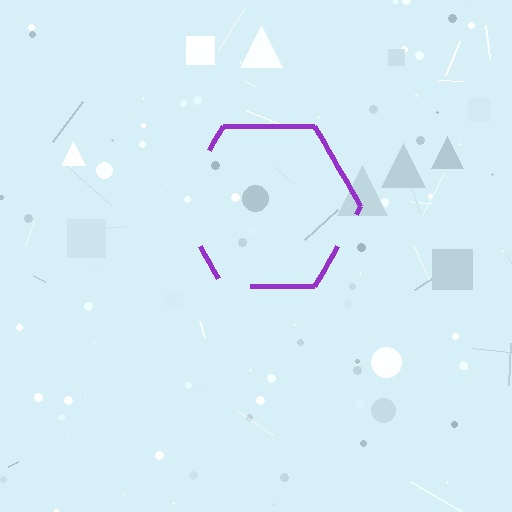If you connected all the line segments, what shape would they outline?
They would outline a hexagon.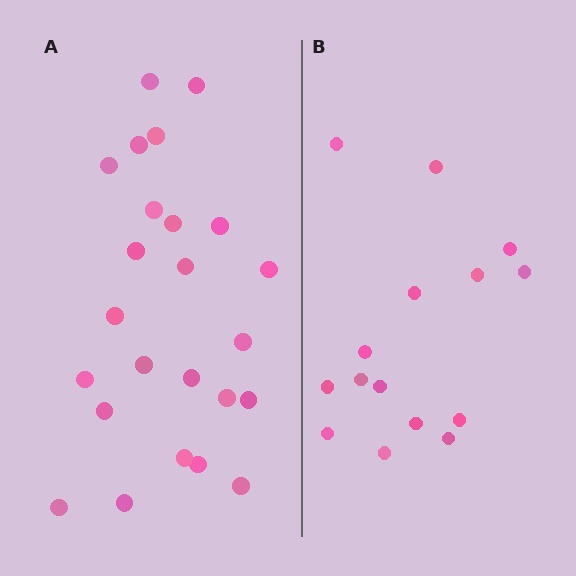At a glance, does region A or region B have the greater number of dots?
Region A (the left region) has more dots.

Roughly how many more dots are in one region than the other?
Region A has roughly 8 or so more dots than region B.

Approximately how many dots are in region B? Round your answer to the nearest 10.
About 20 dots. (The exact count is 15, which rounds to 20.)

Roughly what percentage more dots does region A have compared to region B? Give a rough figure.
About 60% more.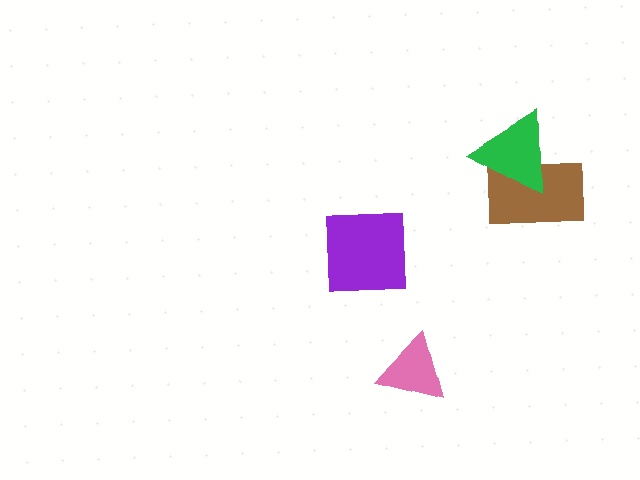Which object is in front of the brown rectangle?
The green triangle is in front of the brown rectangle.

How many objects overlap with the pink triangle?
0 objects overlap with the pink triangle.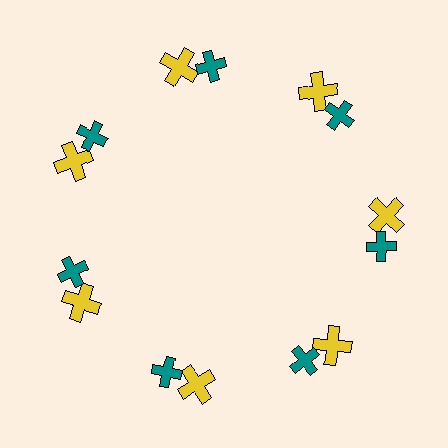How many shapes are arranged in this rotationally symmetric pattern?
There are 14 shapes, arranged in 7 groups of 2.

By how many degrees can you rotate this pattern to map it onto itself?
The pattern maps onto itself every 51 degrees of rotation.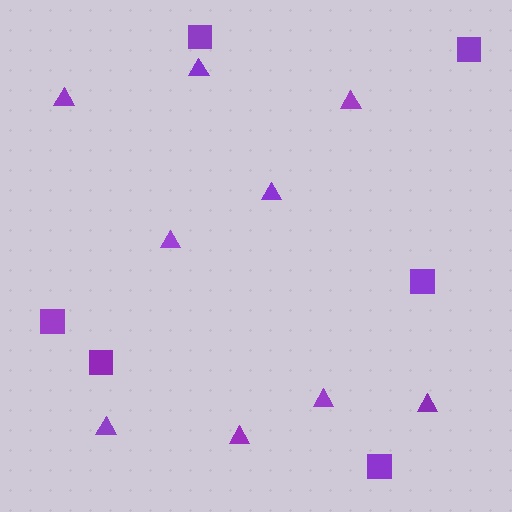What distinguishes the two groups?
There are 2 groups: one group of squares (6) and one group of triangles (9).